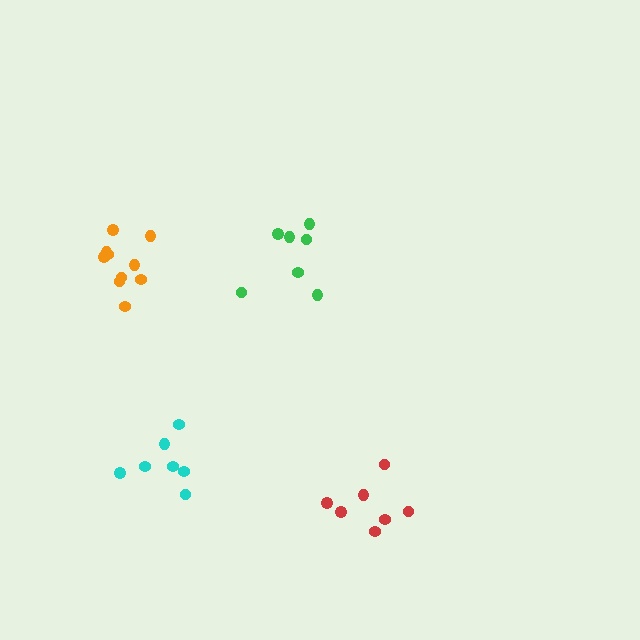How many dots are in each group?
Group 1: 10 dots, Group 2: 7 dots, Group 3: 7 dots, Group 4: 7 dots (31 total).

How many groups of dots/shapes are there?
There are 4 groups.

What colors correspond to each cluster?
The clusters are colored: orange, red, cyan, green.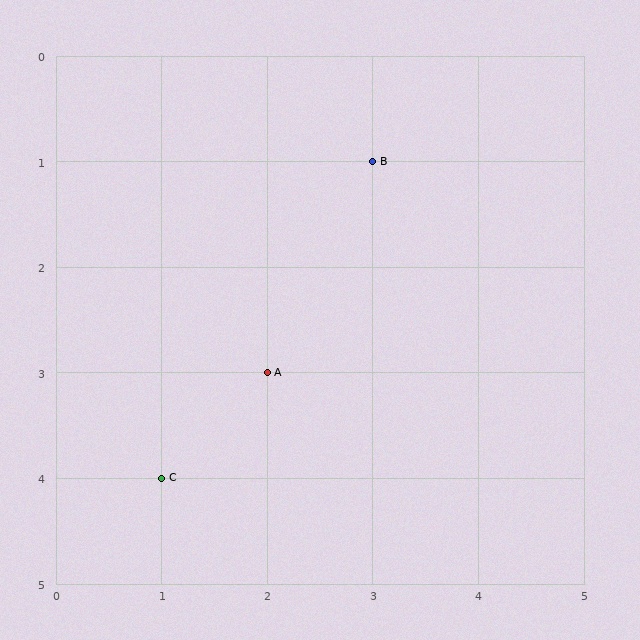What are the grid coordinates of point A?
Point A is at grid coordinates (2, 3).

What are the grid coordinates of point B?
Point B is at grid coordinates (3, 1).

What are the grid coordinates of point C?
Point C is at grid coordinates (1, 4).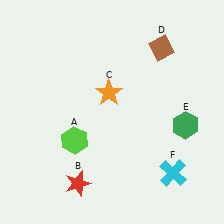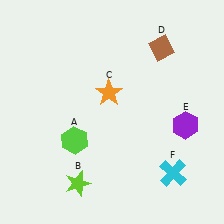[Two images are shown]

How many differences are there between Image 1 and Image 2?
There are 2 differences between the two images.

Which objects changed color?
B changed from red to lime. E changed from green to purple.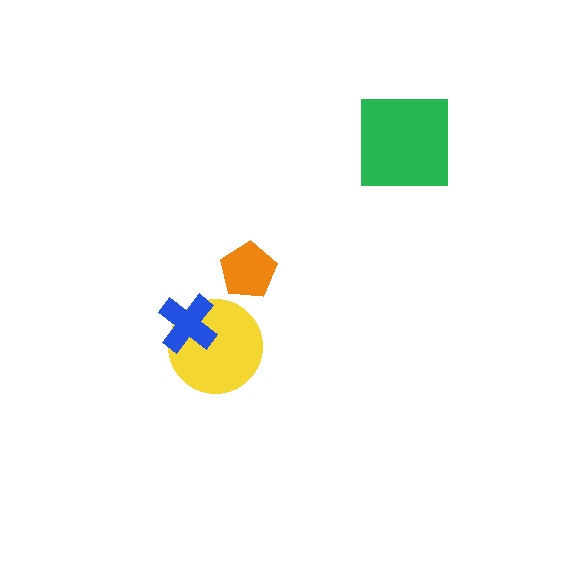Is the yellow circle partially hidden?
Yes, it is partially covered by another shape.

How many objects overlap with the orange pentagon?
0 objects overlap with the orange pentagon.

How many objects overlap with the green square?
0 objects overlap with the green square.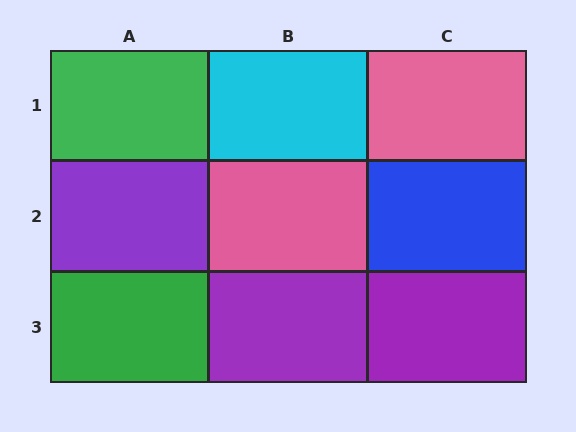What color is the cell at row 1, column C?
Pink.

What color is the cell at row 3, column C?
Purple.